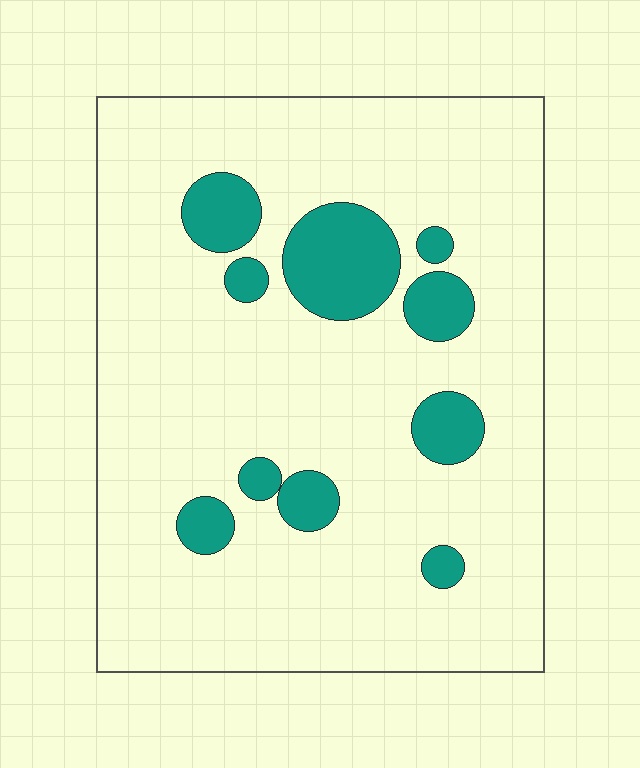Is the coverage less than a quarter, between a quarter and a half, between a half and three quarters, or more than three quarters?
Less than a quarter.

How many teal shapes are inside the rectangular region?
10.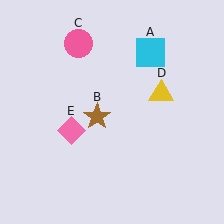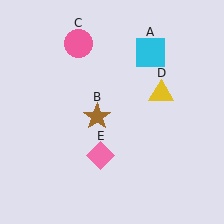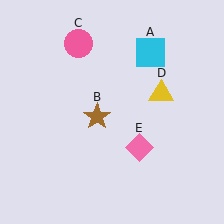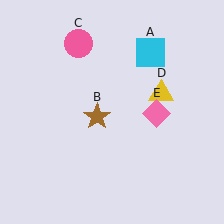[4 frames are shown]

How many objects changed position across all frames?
1 object changed position: pink diamond (object E).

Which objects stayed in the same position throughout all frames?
Cyan square (object A) and brown star (object B) and pink circle (object C) and yellow triangle (object D) remained stationary.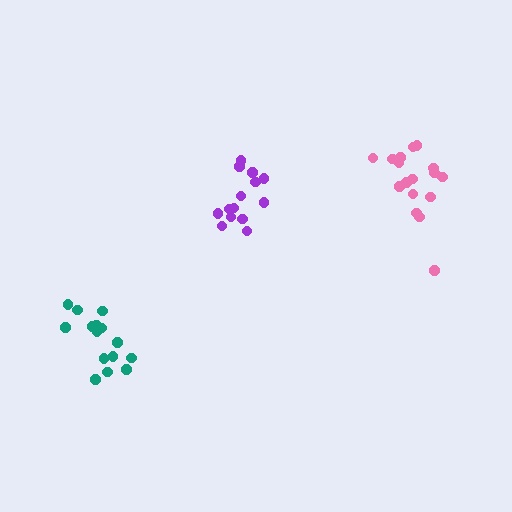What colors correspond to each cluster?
The clusters are colored: pink, purple, teal.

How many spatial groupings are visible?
There are 3 spatial groupings.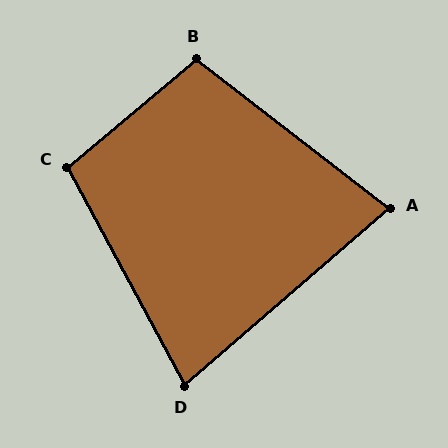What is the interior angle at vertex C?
Approximately 102 degrees (obtuse).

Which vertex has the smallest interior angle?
D, at approximately 77 degrees.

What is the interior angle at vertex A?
Approximately 78 degrees (acute).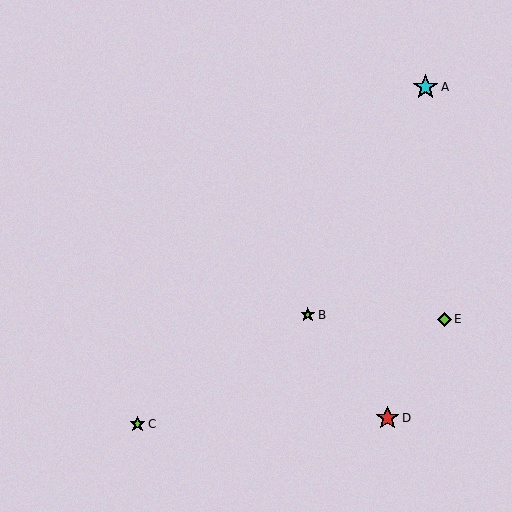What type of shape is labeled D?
Shape D is a red star.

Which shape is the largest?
The cyan star (labeled A) is the largest.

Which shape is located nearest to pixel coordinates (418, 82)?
The cyan star (labeled A) at (426, 87) is nearest to that location.